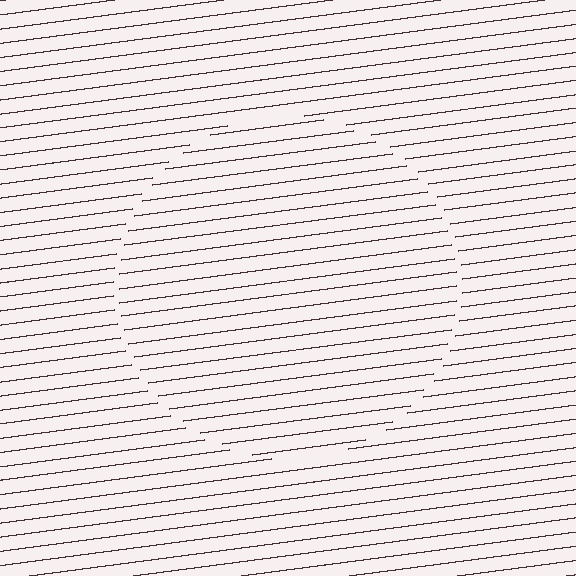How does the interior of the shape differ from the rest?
The interior of the shape contains the same grating, shifted by half a period — the contour is defined by the phase discontinuity where line-ends from the inner and outer gratings abut.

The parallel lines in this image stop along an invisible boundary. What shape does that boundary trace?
An illusory circle. The interior of the shape contains the same grating, shifted by half a period — the contour is defined by the phase discontinuity where line-ends from the inner and outer gratings abut.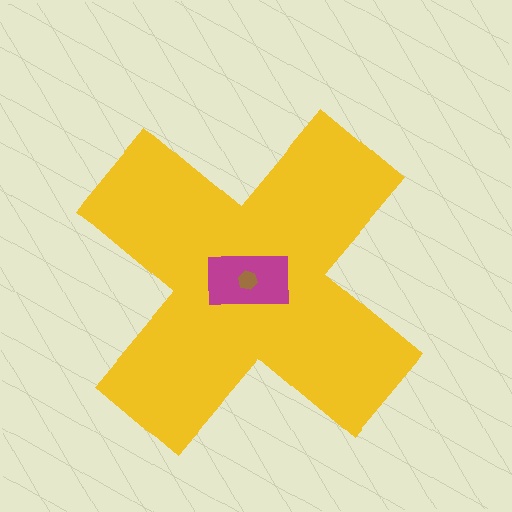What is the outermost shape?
The yellow cross.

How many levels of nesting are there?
3.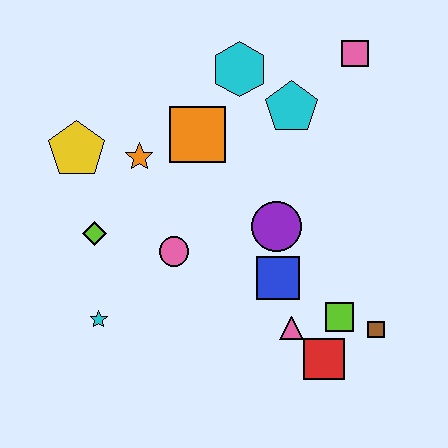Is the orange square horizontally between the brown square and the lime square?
No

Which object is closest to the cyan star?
The lime diamond is closest to the cyan star.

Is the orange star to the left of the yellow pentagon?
No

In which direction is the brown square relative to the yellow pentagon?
The brown square is to the right of the yellow pentagon.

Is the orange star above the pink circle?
Yes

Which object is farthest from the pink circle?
The pink square is farthest from the pink circle.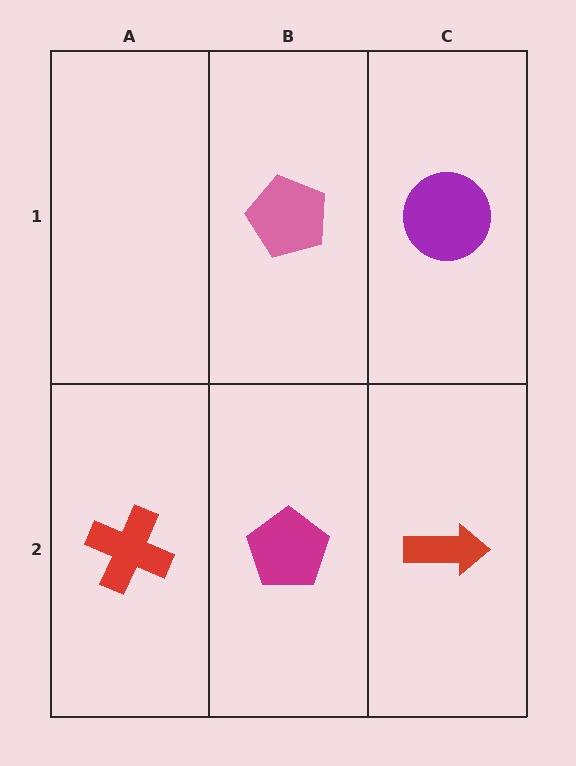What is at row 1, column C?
A purple circle.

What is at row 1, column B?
A pink pentagon.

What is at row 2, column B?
A magenta pentagon.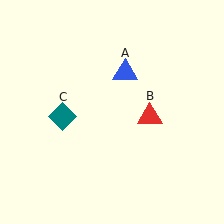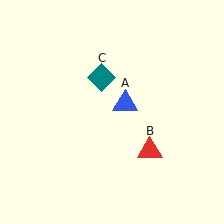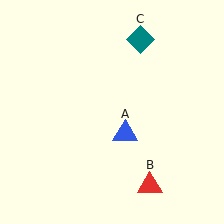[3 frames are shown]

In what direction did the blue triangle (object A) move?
The blue triangle (object A) moved down.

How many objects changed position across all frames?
3 objects changed position: blue triangle (object A), red triangle (object B), teal diamond (object C).